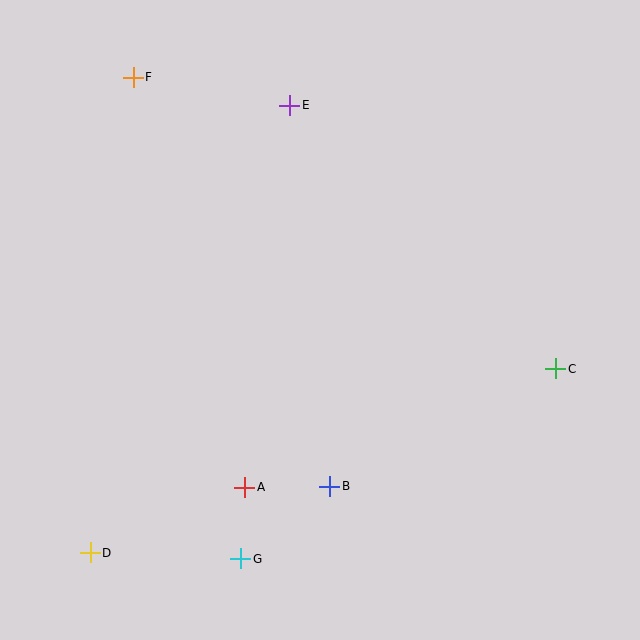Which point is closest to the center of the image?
Point B at (330, 486) is closest to the center.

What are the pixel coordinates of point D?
Point D is at (90, 553).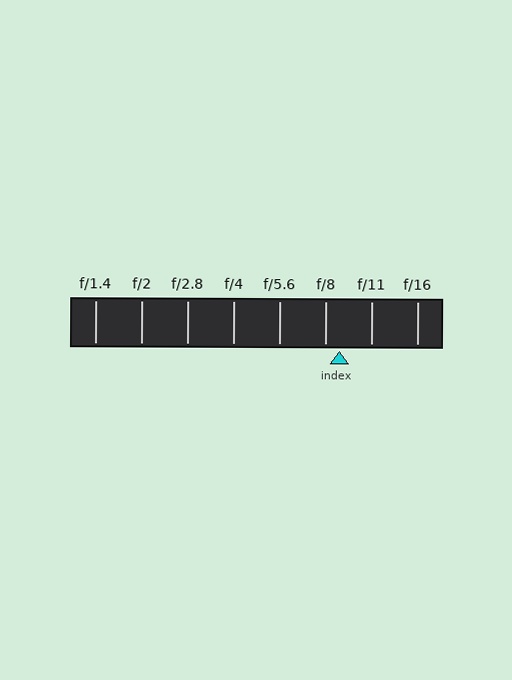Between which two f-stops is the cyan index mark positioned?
The index mark is between f/8 and f/11.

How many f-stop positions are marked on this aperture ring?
There are 8 f-stop positions marked.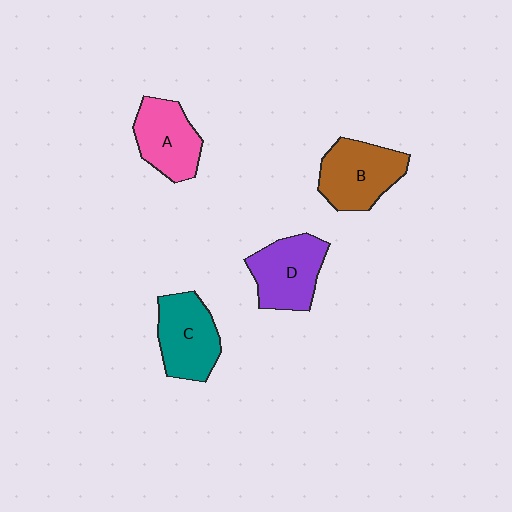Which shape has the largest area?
Shape B (brown).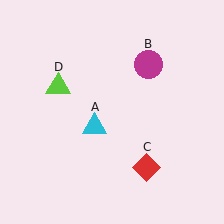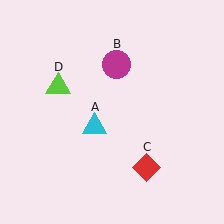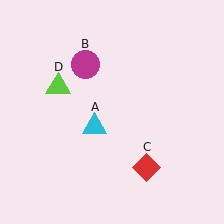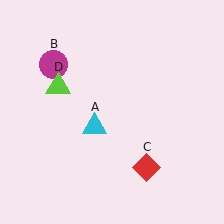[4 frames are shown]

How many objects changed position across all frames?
1 object changed position: magenta circle (object B).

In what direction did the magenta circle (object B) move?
The magenta circle (object B) moved left.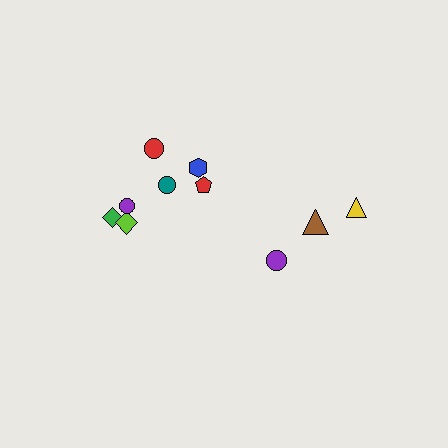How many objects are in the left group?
There are 7 objects.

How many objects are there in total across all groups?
There are 10 objects.